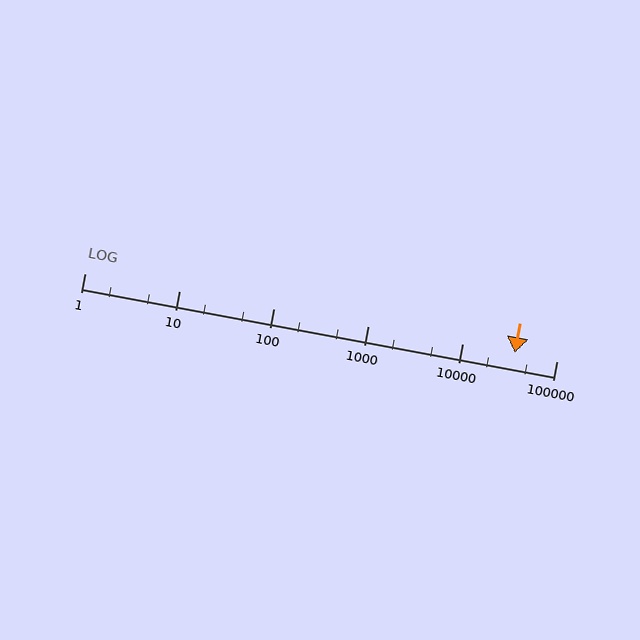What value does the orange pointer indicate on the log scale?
The pointer indicates approximately 36000.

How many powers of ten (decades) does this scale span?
The scale spans 5 decades, from 1 to 100000.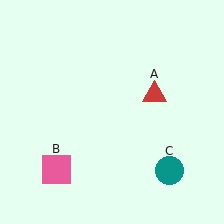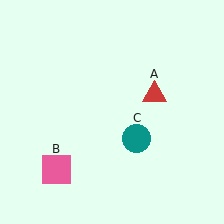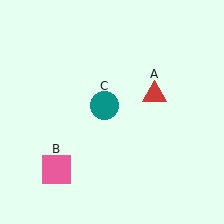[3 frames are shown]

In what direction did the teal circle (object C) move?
The teal circle (object C) moved up and to the left.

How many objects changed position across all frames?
1 object changed position: teal circle (object C).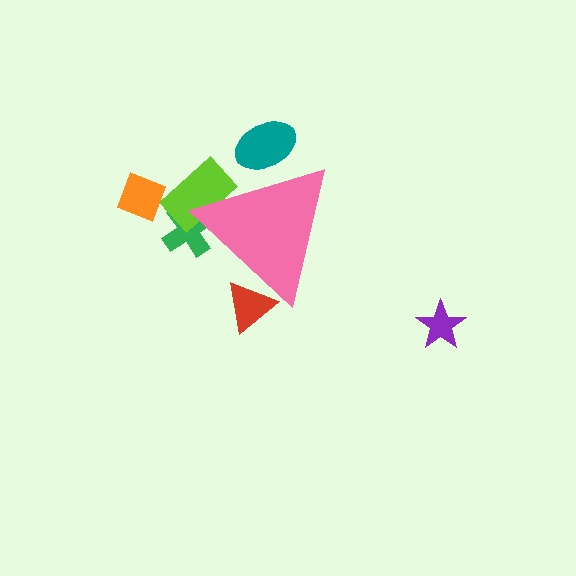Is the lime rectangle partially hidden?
Yes, the lime rectangle is partially hidden behind the pink triangle.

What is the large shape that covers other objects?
A pink triangle.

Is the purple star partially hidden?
No, the purple star is fully visible.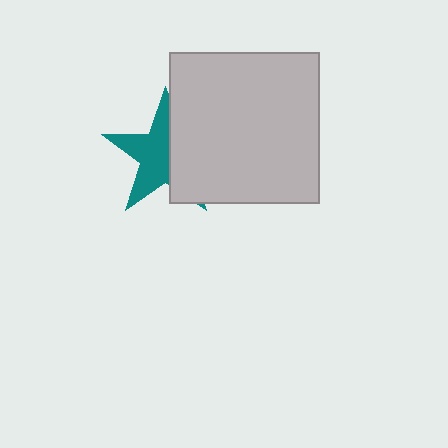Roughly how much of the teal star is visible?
About half of it is visible (roughly 57%).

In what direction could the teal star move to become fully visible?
The teal star could move left. That would shift it out from behind the light gray square entirely.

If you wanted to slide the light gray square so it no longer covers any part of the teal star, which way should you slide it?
Slide it right — that is the most direct way to separate the two shapes.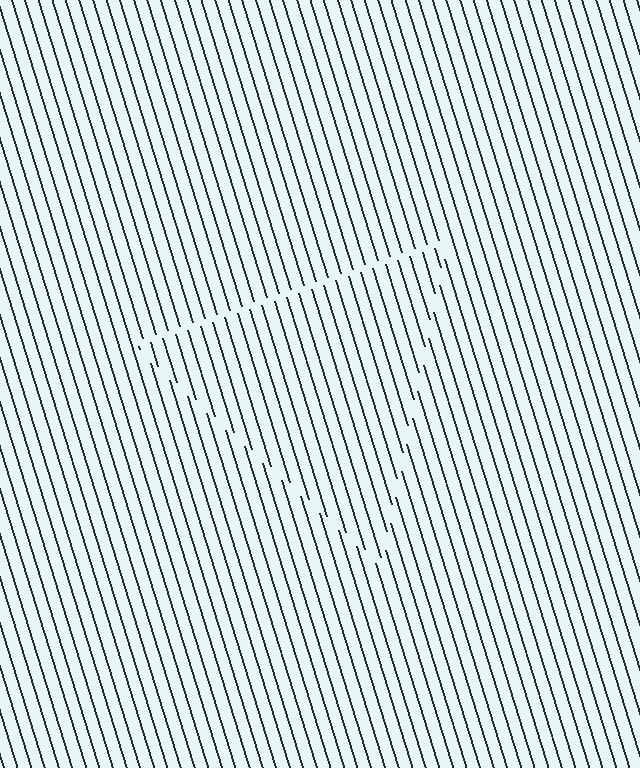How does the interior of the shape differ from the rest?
The interior of the shape contains the same grating, shifted by half a period — the contour is defined by the phase discontinuity where line-ends from the inner and outer gratings abut.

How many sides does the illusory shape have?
3 sides — the line-ends trace a triangle.